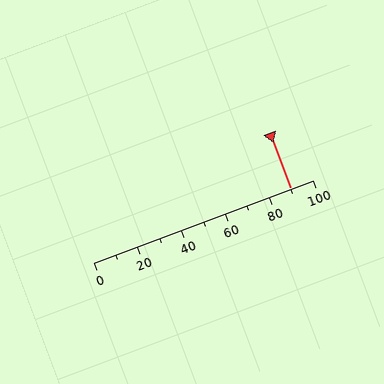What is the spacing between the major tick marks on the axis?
The major ticks are spaced 20 apart.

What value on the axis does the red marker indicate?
The marker indicates approximately 90.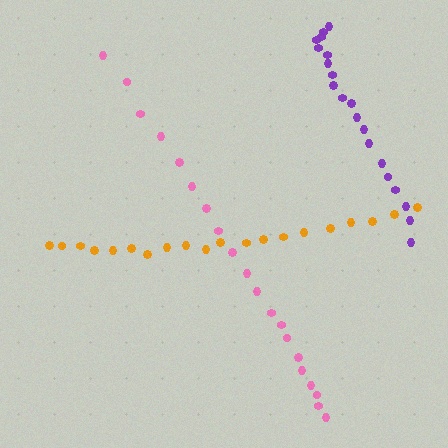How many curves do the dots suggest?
There are 3 distinct paths.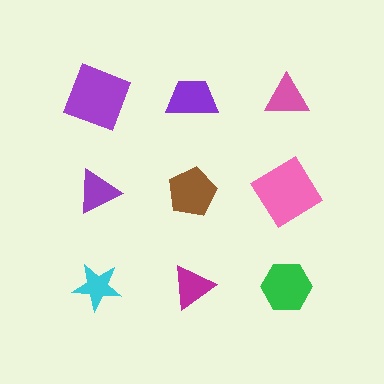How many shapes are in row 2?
3 shapes.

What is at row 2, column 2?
A brown pentagon.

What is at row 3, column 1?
A cyan star.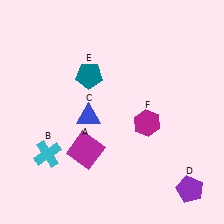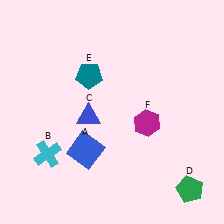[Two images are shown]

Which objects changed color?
A changed from magenta to blue. D changed from purple to green.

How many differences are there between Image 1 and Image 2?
There are 2 differences between the two images.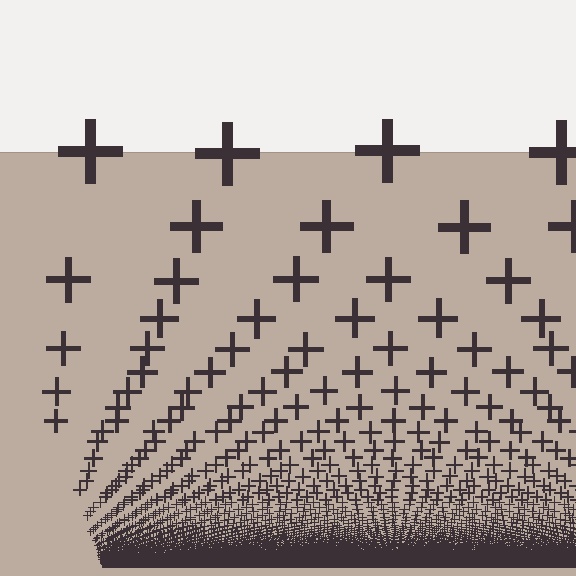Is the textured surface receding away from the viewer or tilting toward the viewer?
The surface appears to tilt toward the viewer. Texture elements get larger and sparser toward the top.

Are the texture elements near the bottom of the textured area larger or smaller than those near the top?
Smaller. The gradient is inverted — elements near the bottom are smaller and denser.